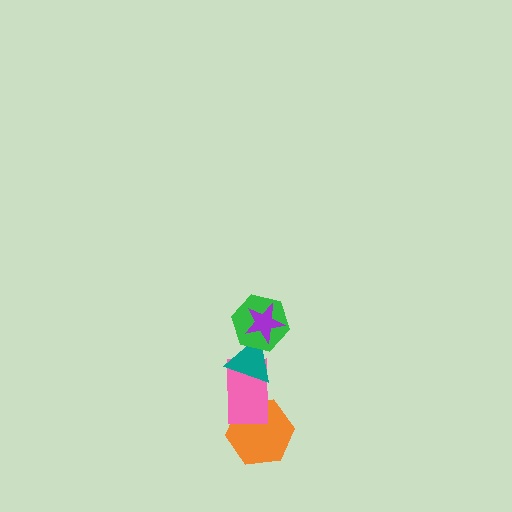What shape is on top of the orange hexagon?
The pink rectangle is on top of the orange hexagon.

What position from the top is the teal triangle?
The teal triangle is 3rd from the top.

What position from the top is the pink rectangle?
The pink rectangle is 4th from the top.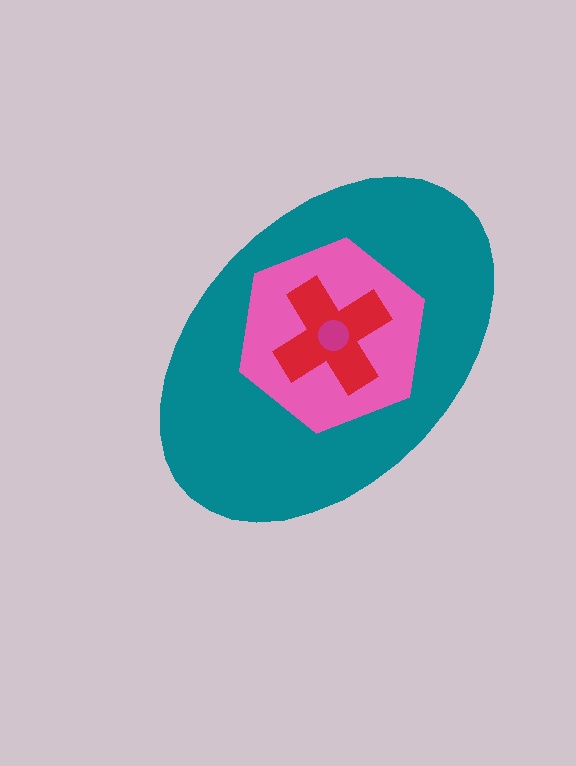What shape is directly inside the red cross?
The magenta circle.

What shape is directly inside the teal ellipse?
The pink hexagon.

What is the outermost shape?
The teal ellipse.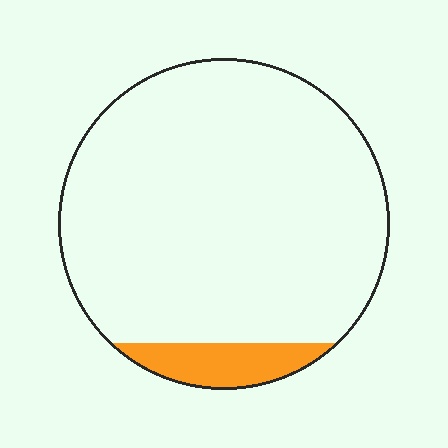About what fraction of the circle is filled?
About one tenth (1/10).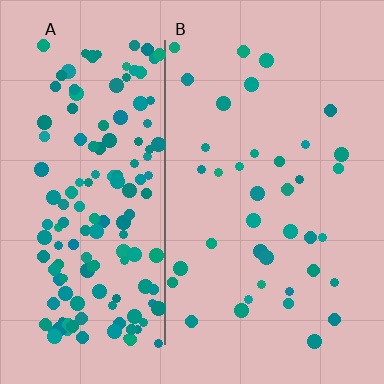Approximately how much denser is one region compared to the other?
Approximately 4.1× — region A over region B.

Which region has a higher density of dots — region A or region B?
A (the left).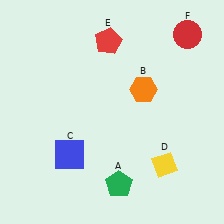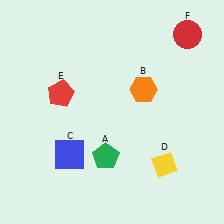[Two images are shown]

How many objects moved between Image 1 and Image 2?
2 objects moved between the two images.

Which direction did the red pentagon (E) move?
The red pentagon (E) moved down.